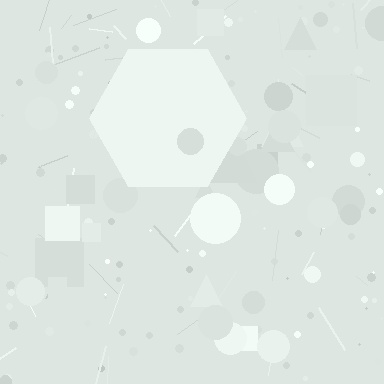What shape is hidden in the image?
A hexagon is hidden in the image.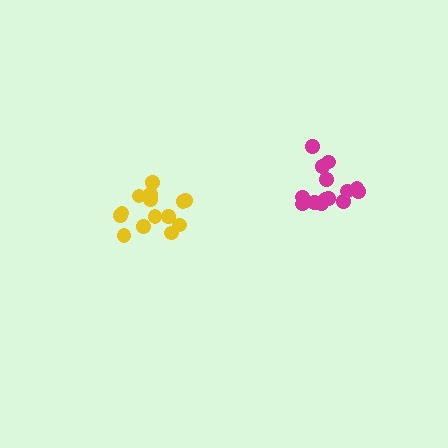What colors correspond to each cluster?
The clusters are colored: magenta, yellow.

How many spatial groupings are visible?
There are 2 spatial groupings.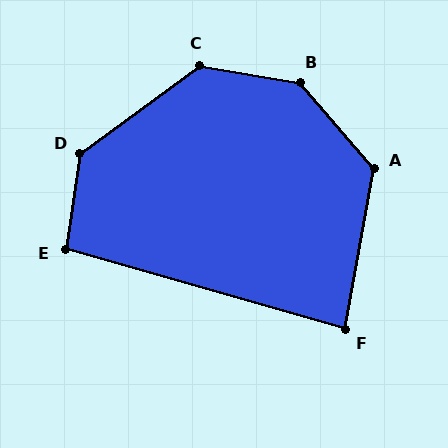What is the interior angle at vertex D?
Approximately 135 degrees (obtuse).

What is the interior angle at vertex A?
Approximately 129 degrees (obtuse).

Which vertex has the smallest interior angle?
F, at approximately 85 degrees.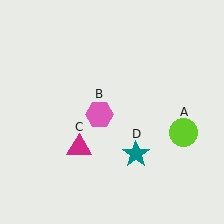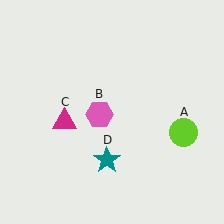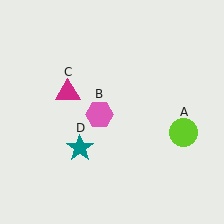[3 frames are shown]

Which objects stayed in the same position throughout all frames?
Lime circle (object A) and pink hexagon (object B) remained stationary.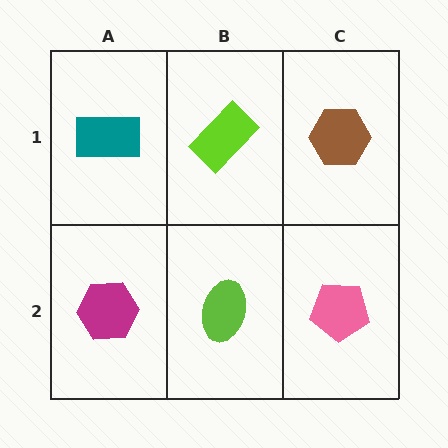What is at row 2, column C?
A pink pentagon.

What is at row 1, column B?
A lime rectangle.